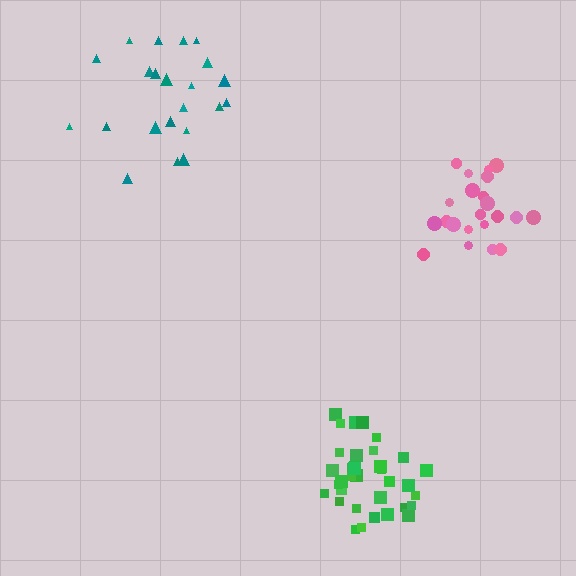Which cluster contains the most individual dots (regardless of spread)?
Green (35).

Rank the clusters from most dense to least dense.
green, pink, teal.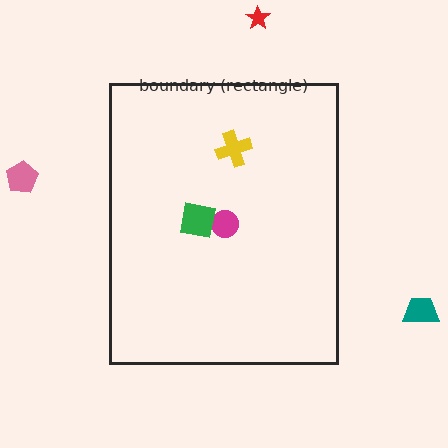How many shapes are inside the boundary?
3 inside, 3 outside.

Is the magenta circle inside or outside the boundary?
Inside.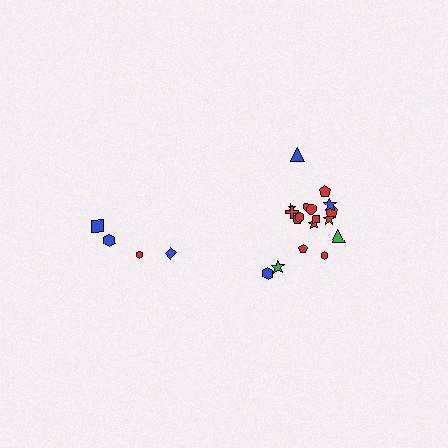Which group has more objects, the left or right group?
The right group.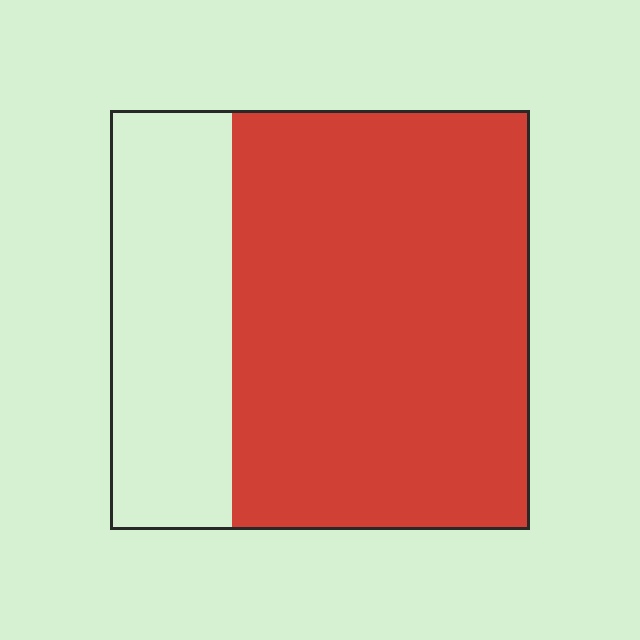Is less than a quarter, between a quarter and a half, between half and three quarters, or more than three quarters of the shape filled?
Between half and three quarters.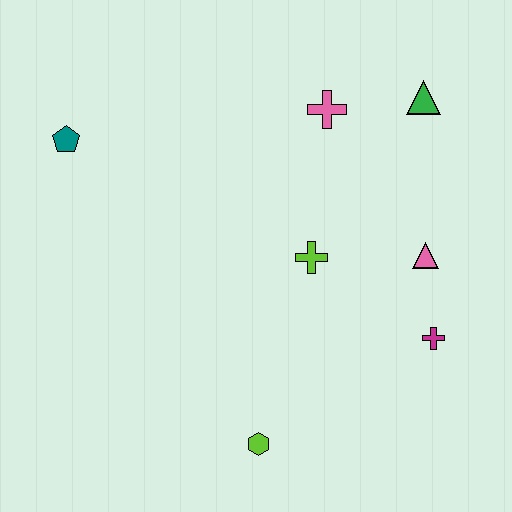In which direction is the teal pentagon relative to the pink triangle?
The teal pentagon is to the left of the pink triangle.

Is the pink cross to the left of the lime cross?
No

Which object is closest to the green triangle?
The pink cross is closest to the green triangle.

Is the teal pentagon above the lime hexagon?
Yes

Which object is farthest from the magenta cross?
The teal pentagon is farthest from the magenta cross.